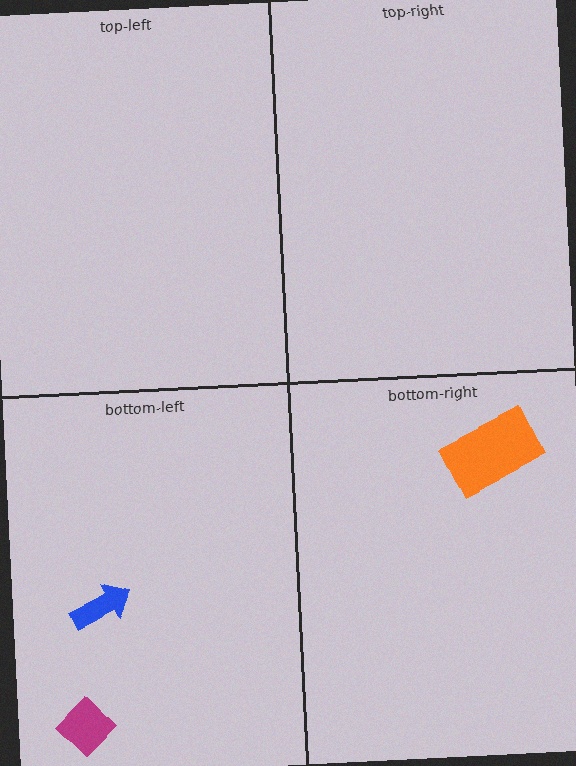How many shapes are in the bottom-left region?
2.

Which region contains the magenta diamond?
The bottom-left region.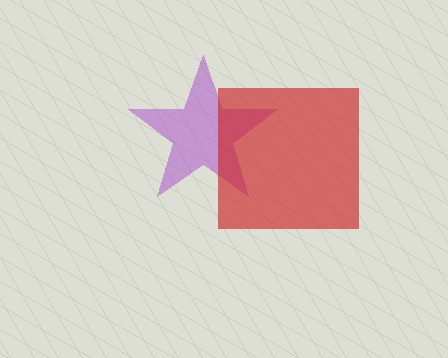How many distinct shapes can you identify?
There are 2 distinct shapes: a purple star, a red square.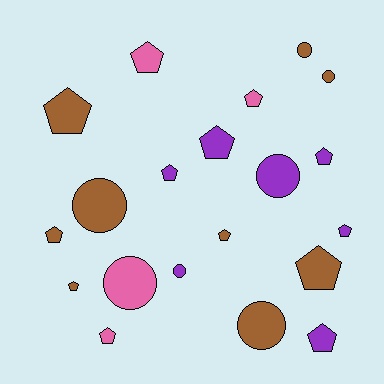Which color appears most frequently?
Brown, with 9 objects.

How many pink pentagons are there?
There are 3 pink pentagons.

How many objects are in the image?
There are 20 objects.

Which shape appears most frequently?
Pentagon, with 13 objects.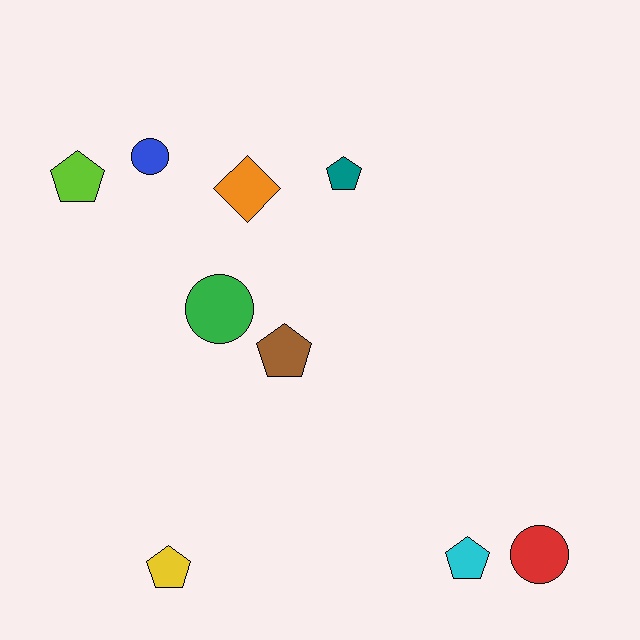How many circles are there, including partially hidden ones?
There are 3 circles.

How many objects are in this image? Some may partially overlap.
There are 9 objects.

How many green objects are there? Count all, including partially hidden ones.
There is 1 green object.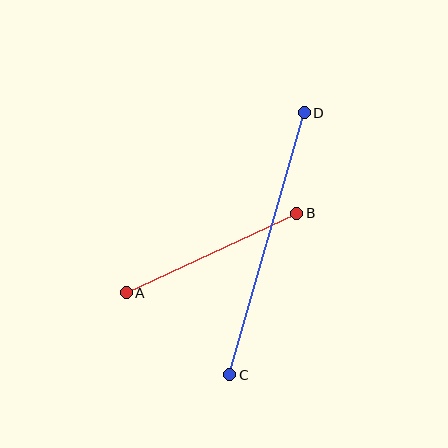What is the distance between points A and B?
The distance is approximately 188 pixels.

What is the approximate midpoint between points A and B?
The midpoint is at approximately (212, 253) pixels.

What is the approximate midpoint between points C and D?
The midpoint is at approximately (267, 244) pixels.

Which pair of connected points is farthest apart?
Points C and D are farthest apart.